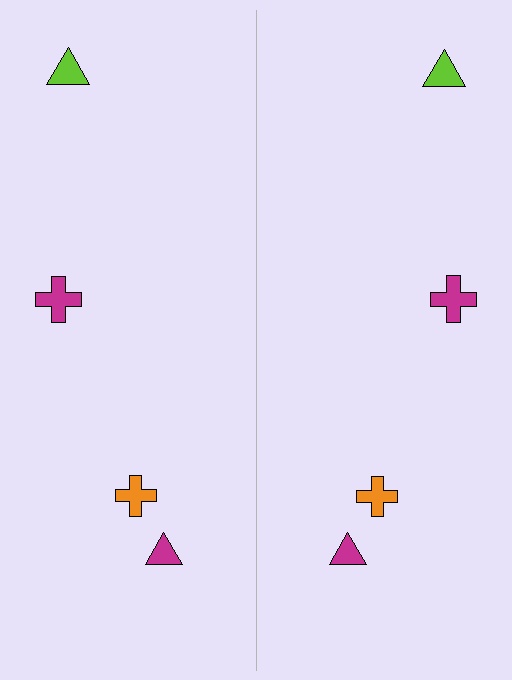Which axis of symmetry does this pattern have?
The pattern has a vertical axis of symmetry running through the center of the image.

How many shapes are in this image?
There are 8 shapes in this image.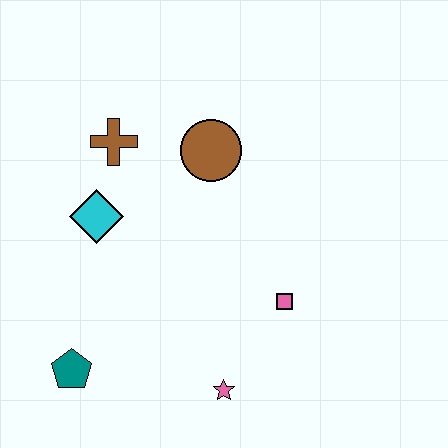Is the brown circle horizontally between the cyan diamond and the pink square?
Yes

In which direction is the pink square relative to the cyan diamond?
The pink square is to the right of the cyan diamond.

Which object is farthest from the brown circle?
The teal pentagon is farthest from the brown circle.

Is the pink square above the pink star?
Yes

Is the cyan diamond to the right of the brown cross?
No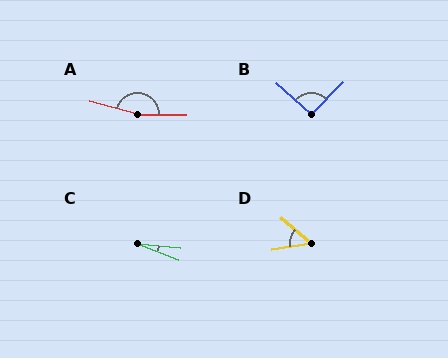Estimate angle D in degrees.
Approximately 49 degrees.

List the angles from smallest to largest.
C (15°), D (49°), B (91°), A (165°).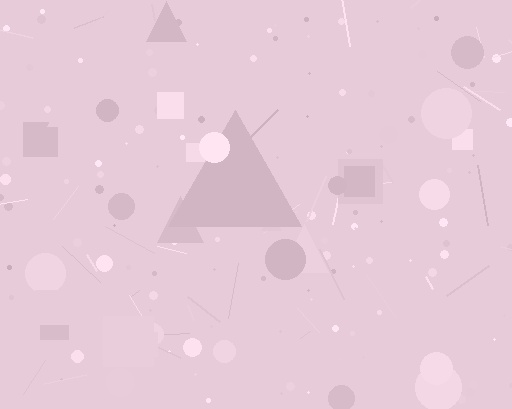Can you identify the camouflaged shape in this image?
The camouflaged shape is a triangle.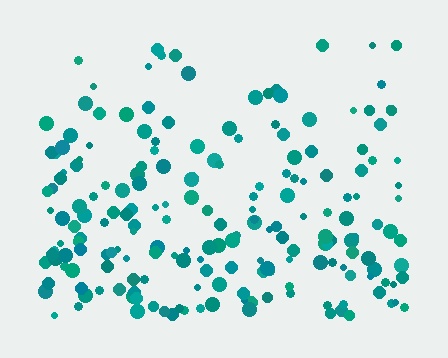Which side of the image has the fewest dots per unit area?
The top.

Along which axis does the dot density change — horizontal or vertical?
Vertical.